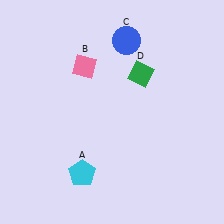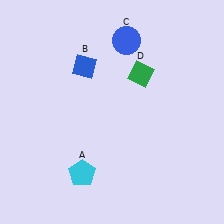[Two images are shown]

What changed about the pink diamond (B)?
In Image 1, B is pink. In Image 2, it changed to blue.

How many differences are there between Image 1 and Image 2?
There is 1 difference between the two images.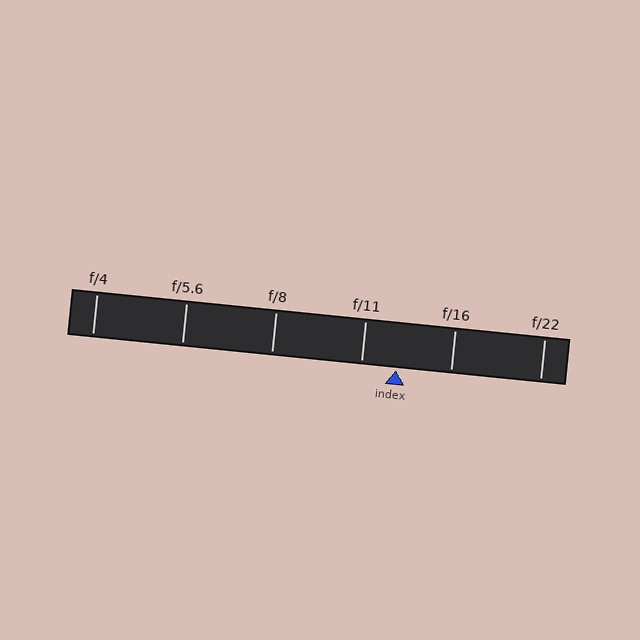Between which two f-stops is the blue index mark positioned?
The index mark is between f/11 and f/16.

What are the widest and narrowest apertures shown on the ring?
The widest aperture shown is f/4 and the narrowest is f/22.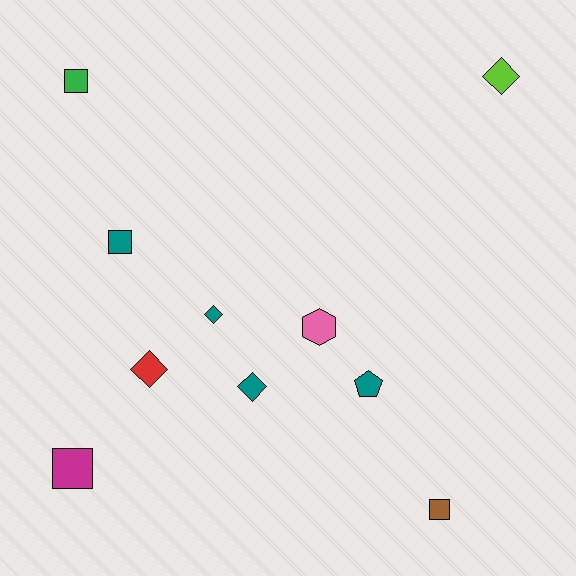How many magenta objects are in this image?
There is 1 magenta object.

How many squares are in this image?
There are 4 squares.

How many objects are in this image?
There are 10 objects.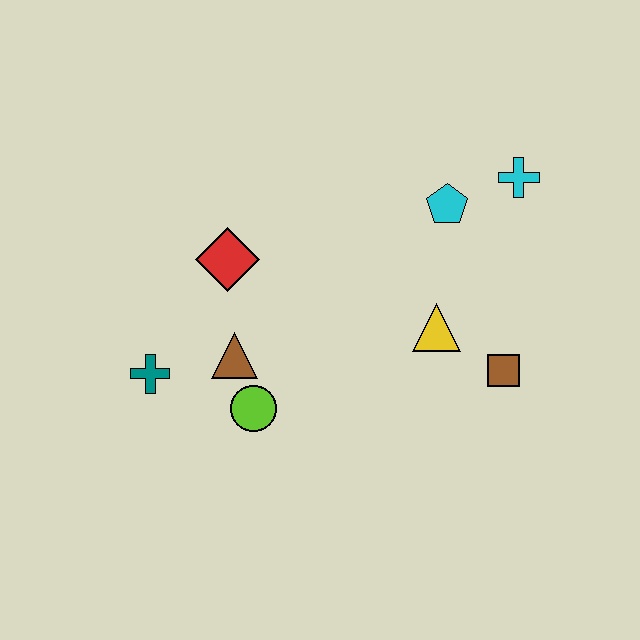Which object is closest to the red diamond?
The brown triangle is closest to the red diamond.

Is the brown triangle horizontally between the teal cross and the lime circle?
Yes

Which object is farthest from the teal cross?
The cyan cross is farthest from the teal cross.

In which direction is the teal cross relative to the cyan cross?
The teal cross is to the left of the cyan cross.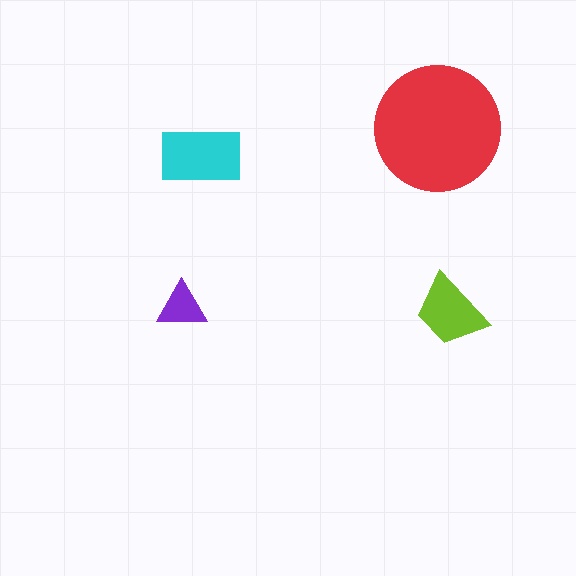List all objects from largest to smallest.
The red circle, the cyan rectangle, the lime trapezoid, the purple triangle.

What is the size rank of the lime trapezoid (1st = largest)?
3rd.